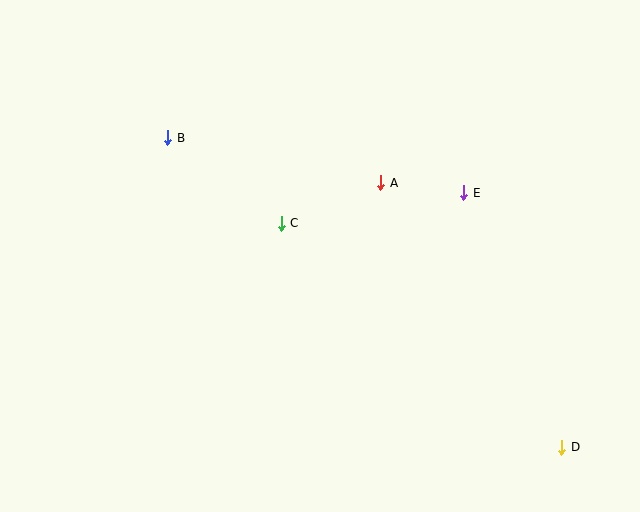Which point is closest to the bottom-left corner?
Point C is closest to the bottom-left corner.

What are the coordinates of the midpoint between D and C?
The midpoint between D and C is at (422, 335).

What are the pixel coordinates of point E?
Point E is at (464, 193).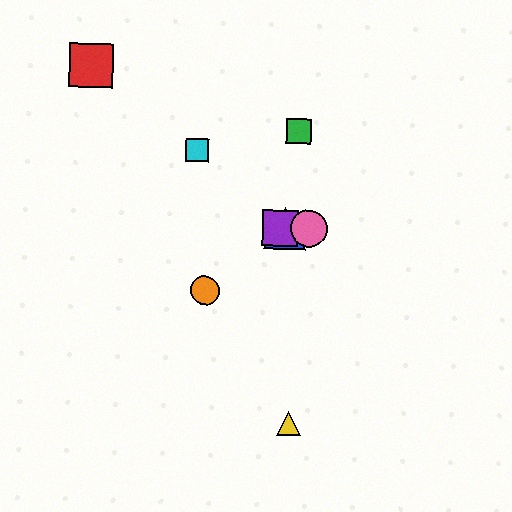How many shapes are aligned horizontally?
3 shapes (the blue triangle, the purple square, the pink circle) are aligned horizontally.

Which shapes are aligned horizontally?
The blue triangle, the purple square, the pink circle are aligned horizontally.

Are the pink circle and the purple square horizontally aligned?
Yes, both are at y≈229.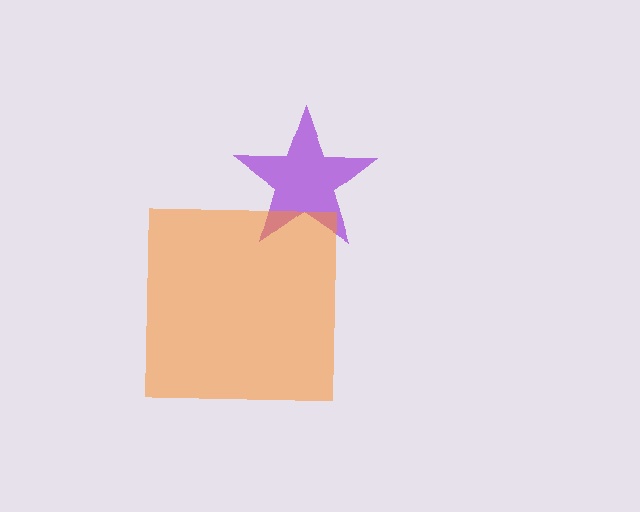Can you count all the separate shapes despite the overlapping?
Yes, there are 2 separate shapes.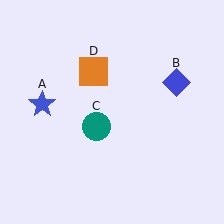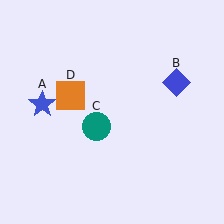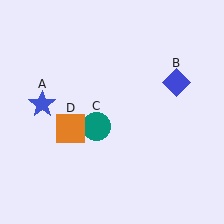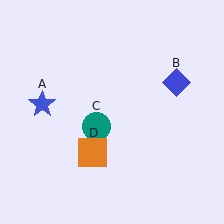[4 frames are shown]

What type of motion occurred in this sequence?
The orange square (object D) rotated counterclockwise around the center of the scene.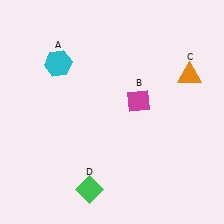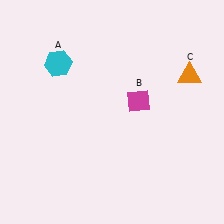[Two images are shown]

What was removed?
The green diamond (D) was removed in Image 2.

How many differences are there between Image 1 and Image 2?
There is 1 difference between the two images.